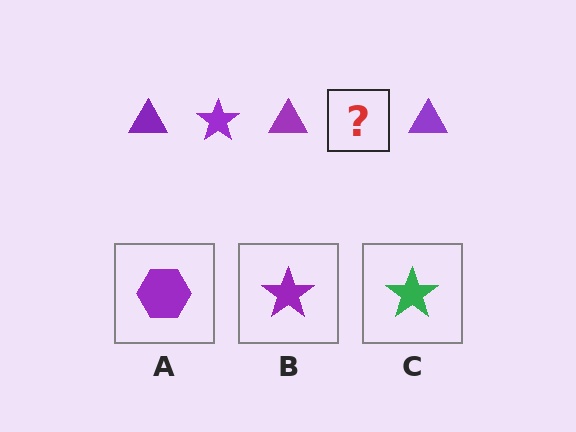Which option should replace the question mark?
Option B.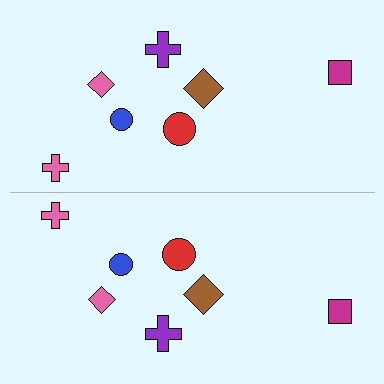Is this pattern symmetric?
Yes, this pattern has bilateral (reflection) symmetry.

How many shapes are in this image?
There are 14 shapes in this image.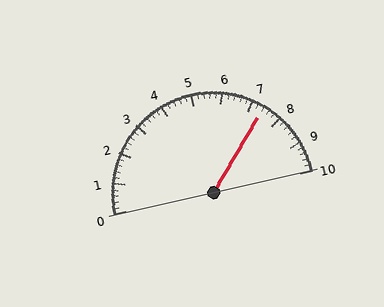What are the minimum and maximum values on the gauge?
The gauge ranges from 0 to 10.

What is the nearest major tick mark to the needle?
The nearest major tick mark is 7.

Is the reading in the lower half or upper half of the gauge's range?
The reading is in the upper half of the range (0 to 10).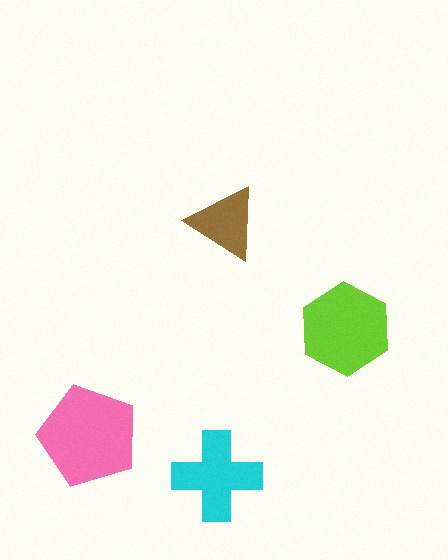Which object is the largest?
The pink pentagon.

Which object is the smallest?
The brown triangle.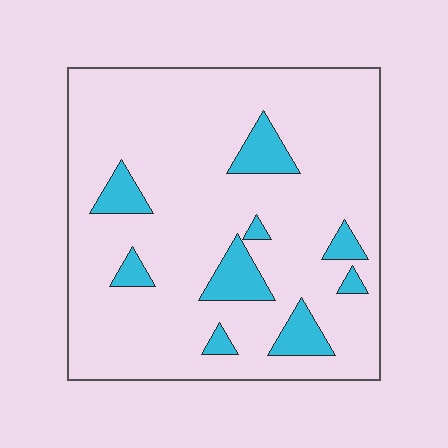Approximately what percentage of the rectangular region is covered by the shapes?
Approximately 15%.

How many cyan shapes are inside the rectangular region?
9.